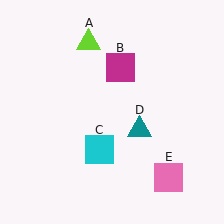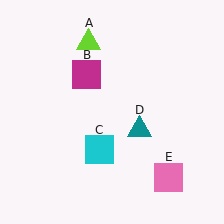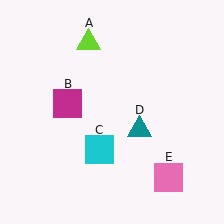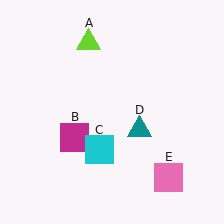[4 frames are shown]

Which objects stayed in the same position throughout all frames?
Lime triangle (object A) and cyan square (object C) and teal triangle (object D) and pink square (object E) remained stationary.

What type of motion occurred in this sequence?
The magenta square (object B) rotated counterclockwise around the center of the scene.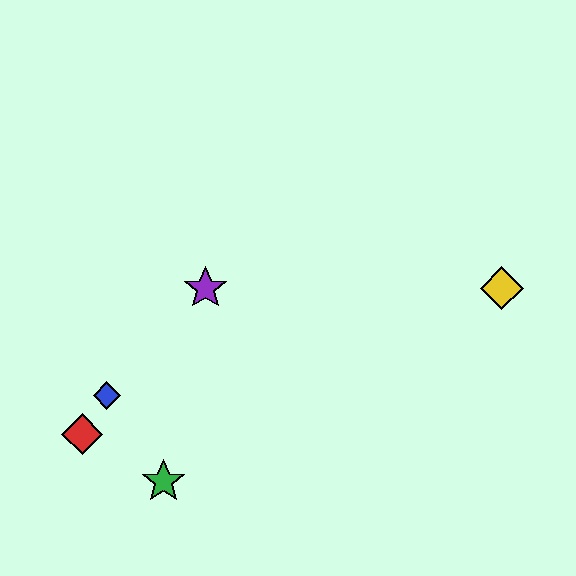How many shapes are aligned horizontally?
2 shapes (the yellow diamond, the purple star) are aligned horizontally.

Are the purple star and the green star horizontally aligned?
No, the purple star is at y≈288 and the green star is at y≈482.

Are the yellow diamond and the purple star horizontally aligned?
Yes, both are at y≈288.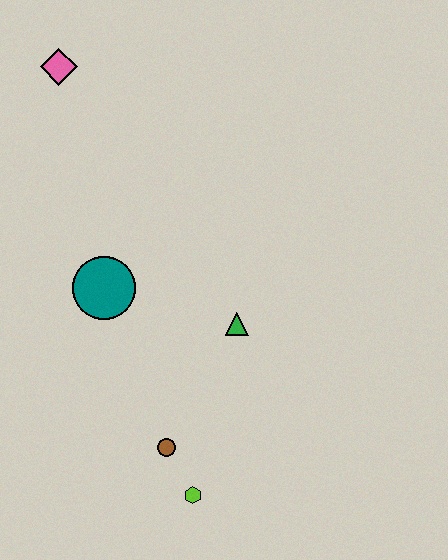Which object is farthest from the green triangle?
The pink diamond is farthest from the green triangle.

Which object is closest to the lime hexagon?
The brown circle is closest to the lime hexagon.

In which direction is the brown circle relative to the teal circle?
The brown circle is below the teal circle.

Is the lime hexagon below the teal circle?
Yes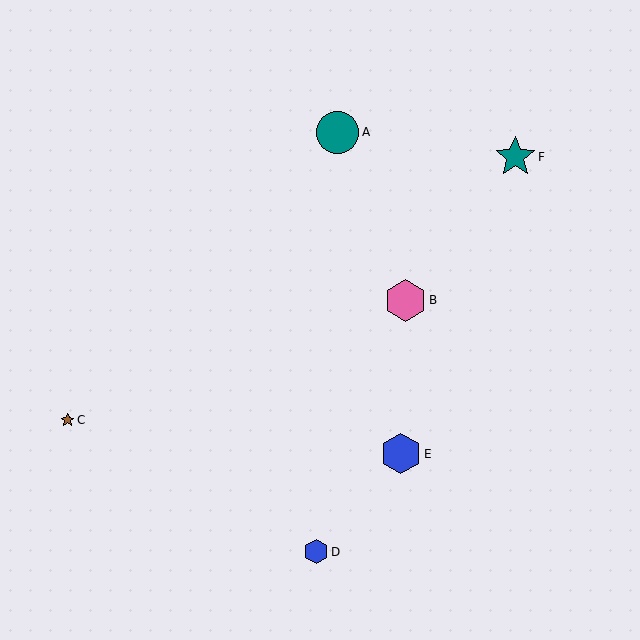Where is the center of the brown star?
The center of the brown star is at (67, 420).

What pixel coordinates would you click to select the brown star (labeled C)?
Click at (67, 420) to select the brown star C.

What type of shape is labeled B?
Shape B is a pink hexagon.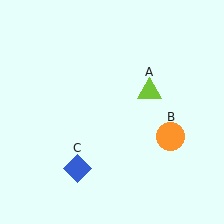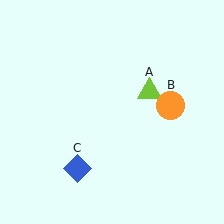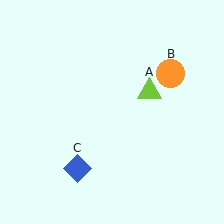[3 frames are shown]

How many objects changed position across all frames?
1 object changed position: orange circle (object B).